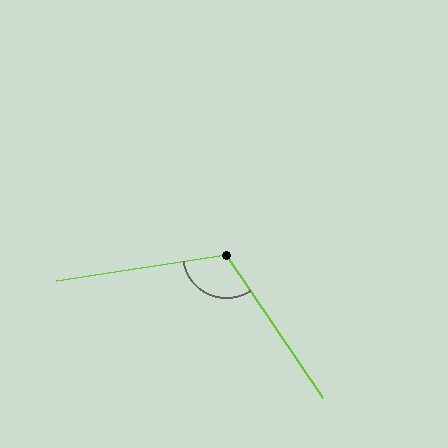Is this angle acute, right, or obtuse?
It is obtuse.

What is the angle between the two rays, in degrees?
Approximately 115 degrees.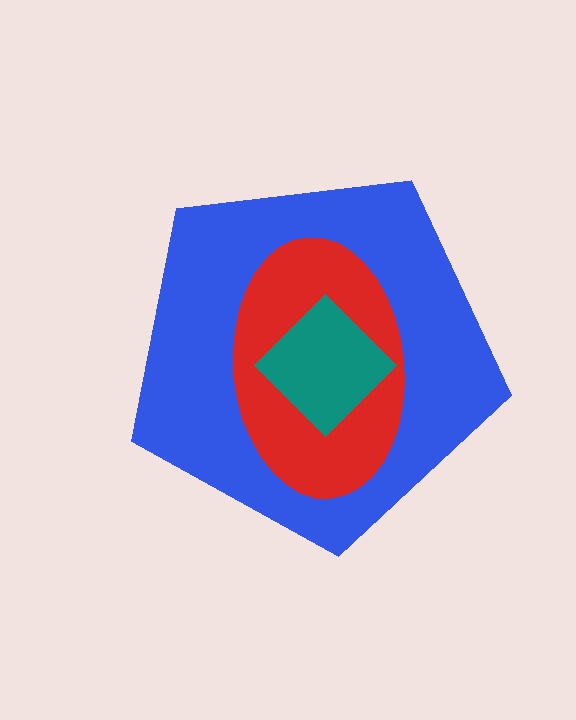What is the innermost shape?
The teal diamond.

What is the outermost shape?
The blue pentagon.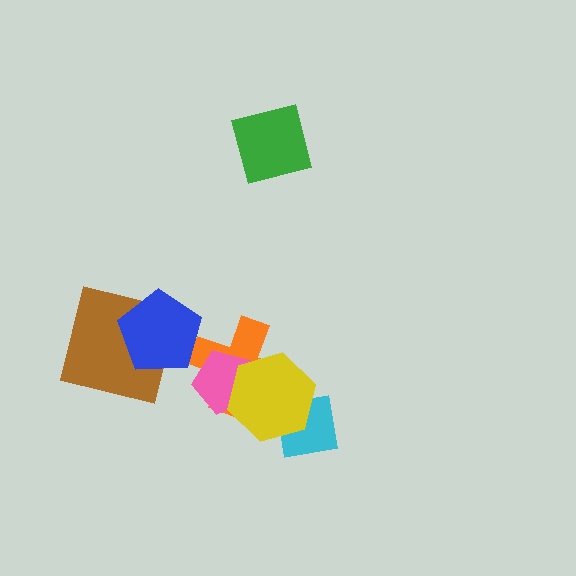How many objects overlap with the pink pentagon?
2 objects overlap with the pink pentagon.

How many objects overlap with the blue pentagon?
1 object overlaps with the blue pentagon.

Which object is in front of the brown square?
The blue pentagon is in front of the brown square.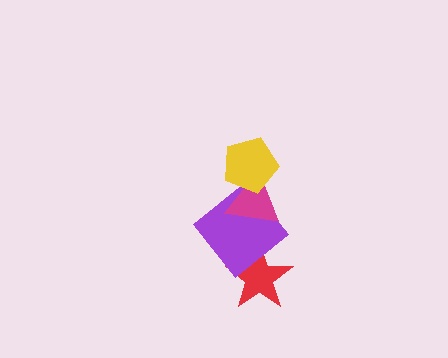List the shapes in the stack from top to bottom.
From top to bottom: the yellow pentagon, the magenta triangle, the purple diamond, the red star.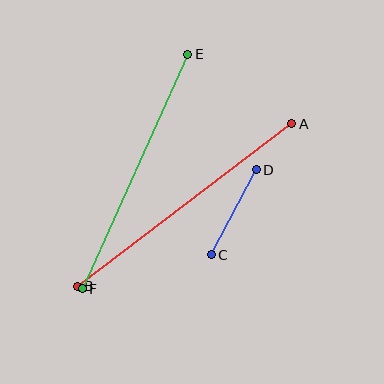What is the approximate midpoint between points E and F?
The midpoint is at approximately (135, 171) pixels.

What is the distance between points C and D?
The distance is approximately 96 pixels.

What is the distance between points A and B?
The distance is approximately 269 pixels.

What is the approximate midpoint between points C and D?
The midpoint is at approximately (234, 212) pixels.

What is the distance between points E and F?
The distance is approximately 257 pixels.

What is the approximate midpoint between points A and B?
The midpoint is at approximately (185, 205) pixels.